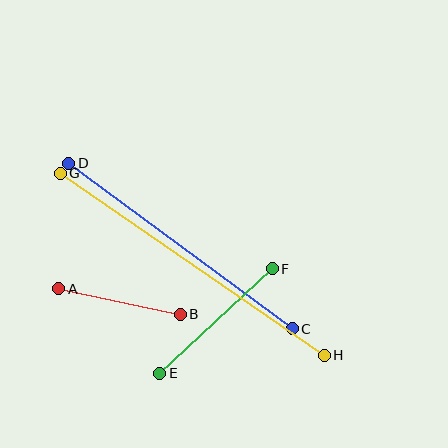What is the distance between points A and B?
The distance is approximately 124 pixels.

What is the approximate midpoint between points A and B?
The midpoint is at approximately (120, 302) pixels.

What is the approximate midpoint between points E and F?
The midpoint is at approximately (216, 321) pixels.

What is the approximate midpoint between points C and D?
The midpoint is at approximately (181, 246) pixels.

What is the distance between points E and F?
The distance is approximately 153 pixels.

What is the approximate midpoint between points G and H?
The midpoint is at approximately (192, 264) pixels.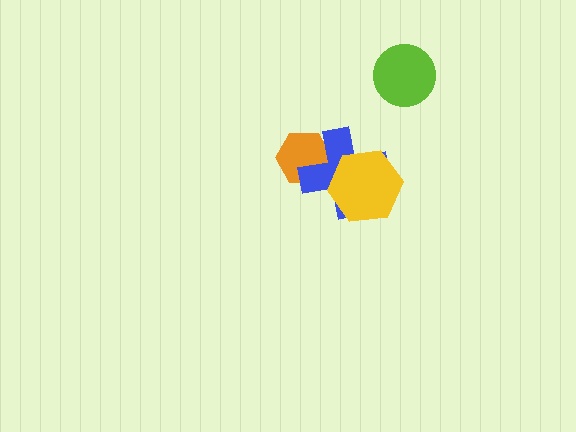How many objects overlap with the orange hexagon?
1 object overlaps with the orange hexagon.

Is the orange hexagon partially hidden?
Yes, it is partially covered by another shape.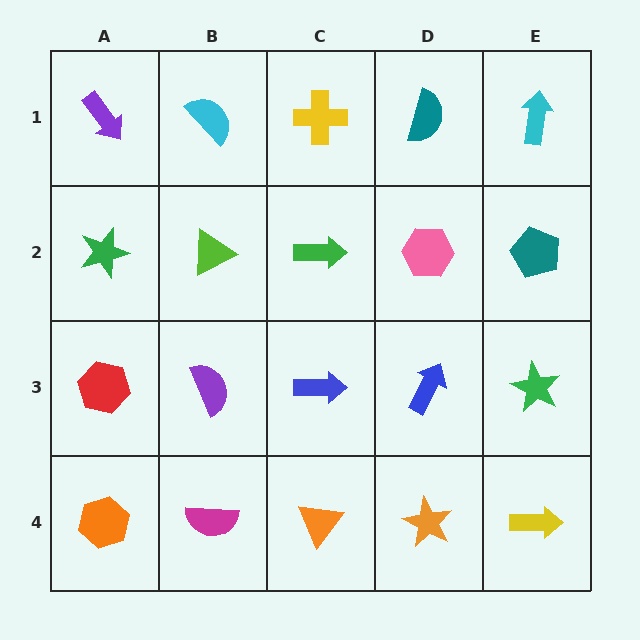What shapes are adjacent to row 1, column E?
A teal pentagon (row 2, column E), a teal semicircle (row 1, column D).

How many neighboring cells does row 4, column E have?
2.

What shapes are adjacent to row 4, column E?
A green star (row 3, column E), an orange star (row 4, column D).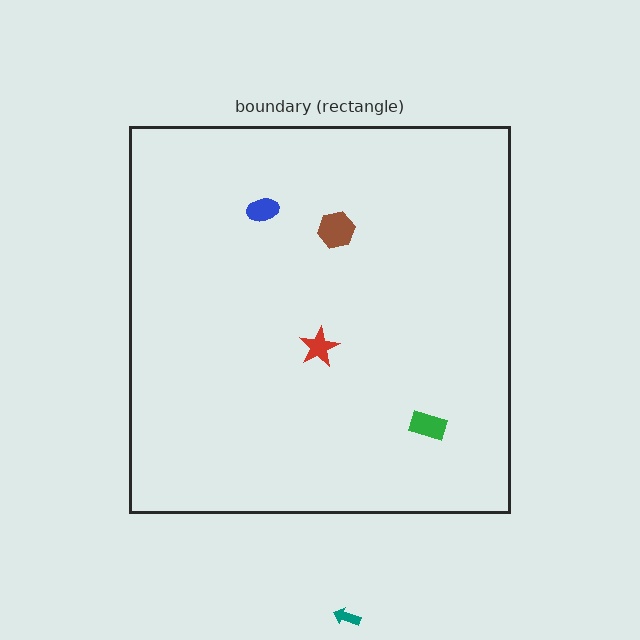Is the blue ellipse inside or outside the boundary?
Inside.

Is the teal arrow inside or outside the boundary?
Outside.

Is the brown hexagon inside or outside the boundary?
Inside.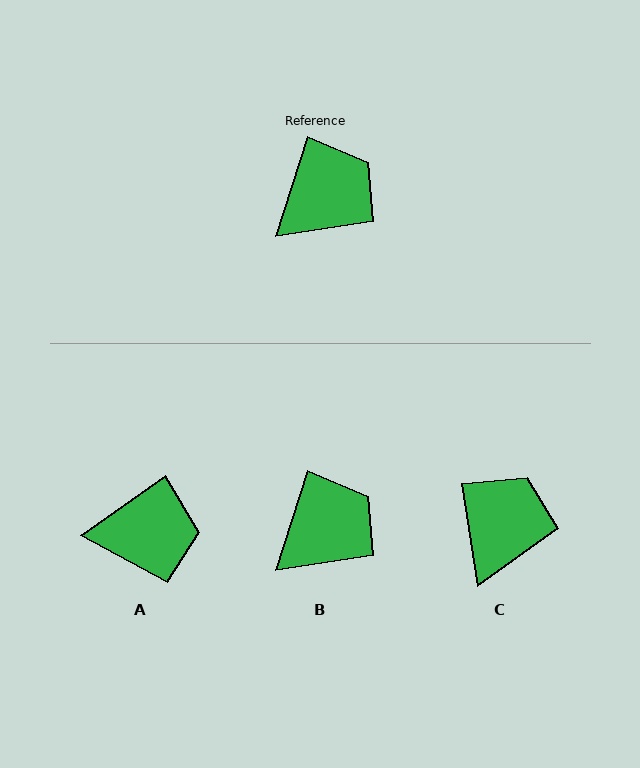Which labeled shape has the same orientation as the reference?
B.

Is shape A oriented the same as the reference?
No, it is off by about 37 degrees.